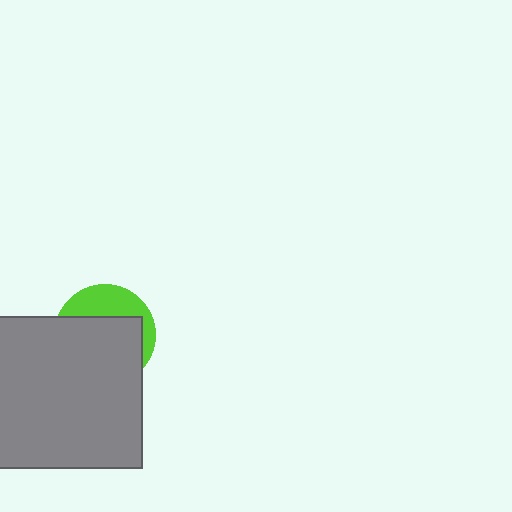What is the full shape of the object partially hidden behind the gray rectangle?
The partially hidden object is a lime circle.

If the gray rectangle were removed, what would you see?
You would see the complete lime circle.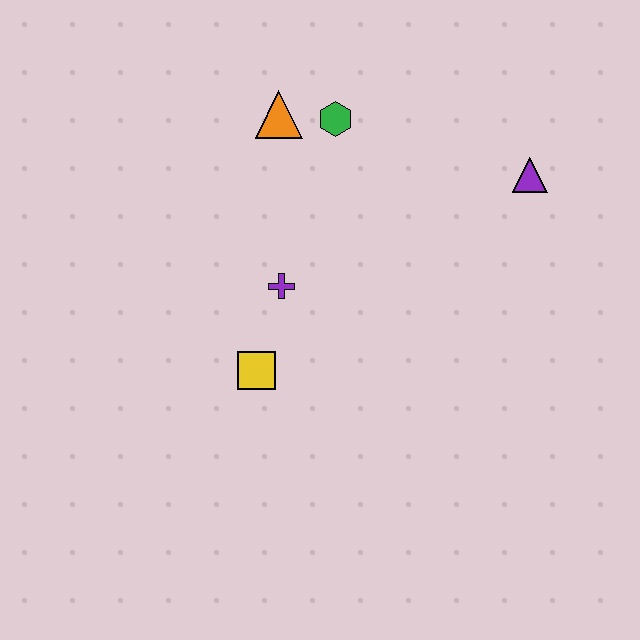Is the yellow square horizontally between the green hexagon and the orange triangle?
No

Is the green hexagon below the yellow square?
No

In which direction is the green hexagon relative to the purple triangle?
The green hexagon is to the left of the purple triangle.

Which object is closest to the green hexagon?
The orange triangle is closest to the green hexagon.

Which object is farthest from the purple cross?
The purple triangle is farthest from the purple cross.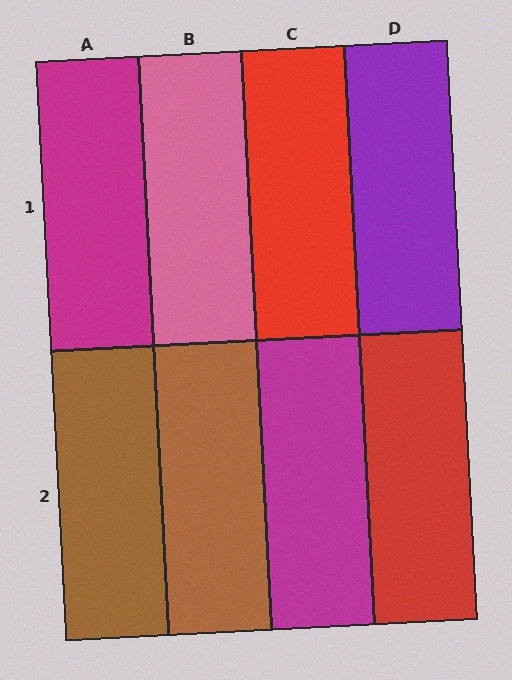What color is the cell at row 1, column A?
Magenta.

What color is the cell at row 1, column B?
Pink.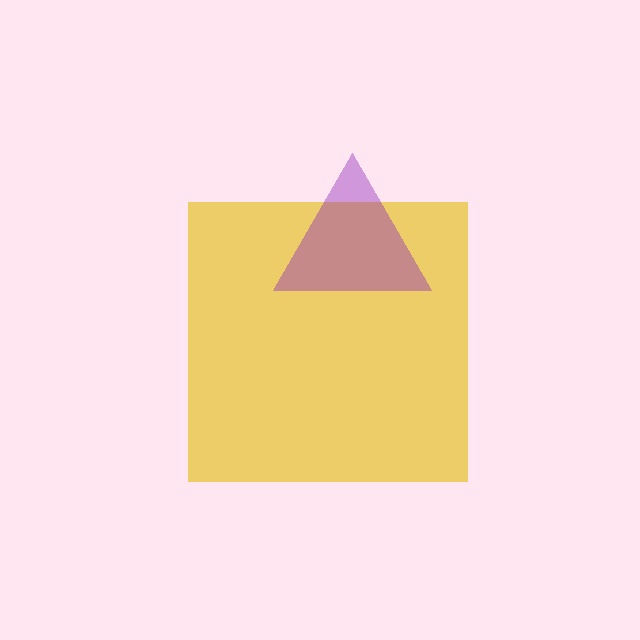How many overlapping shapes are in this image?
There are 2 overlapping shapes in the image.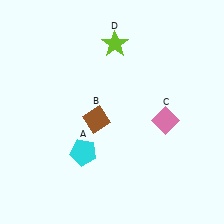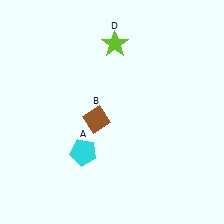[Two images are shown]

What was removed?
The pink diamond (C) was removed in Image 2.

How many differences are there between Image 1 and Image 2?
There is 1 difference between the two images.